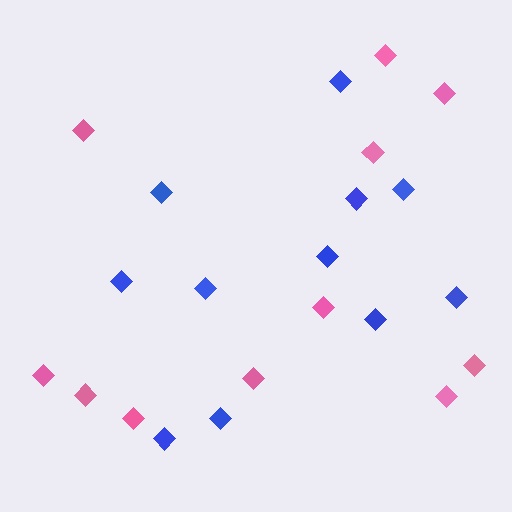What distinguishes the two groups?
There are 2 groups: one group of pink diamonds (11) and one group of blue diamonds (11).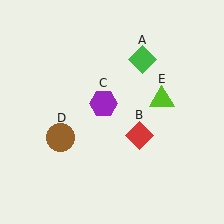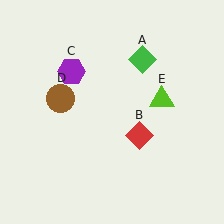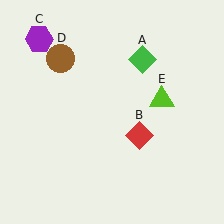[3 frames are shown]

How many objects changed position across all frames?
2 objects changed position: purple hexagon (object C), brown circle (object D).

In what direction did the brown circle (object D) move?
The brown circle (object D) moved up.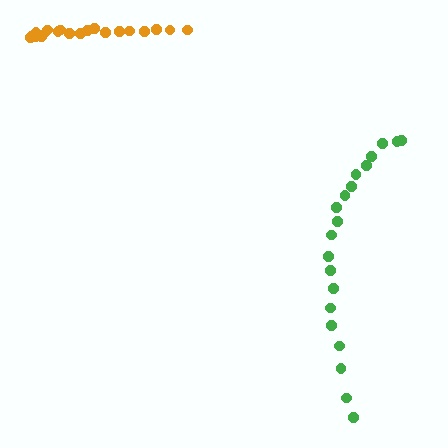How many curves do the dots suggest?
There are 2 distinct paths.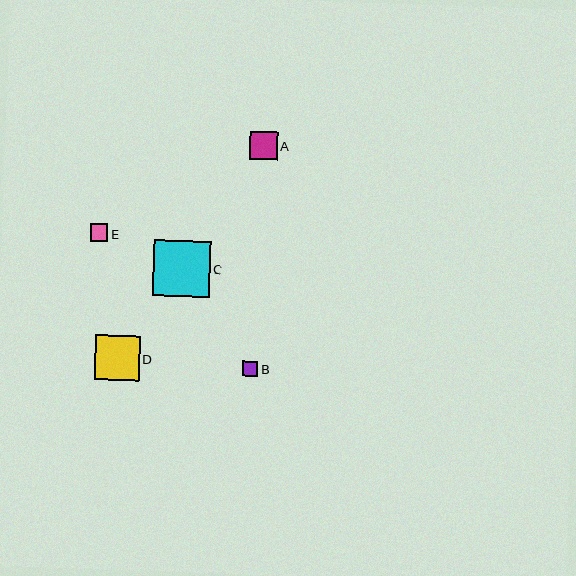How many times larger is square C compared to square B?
Square C is approximately 3.7 times the size of square B.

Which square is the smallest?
Square B is the smallest with a size of approximately 15 pixels.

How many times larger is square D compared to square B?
Square D is approximately 2.9 times the size of square B.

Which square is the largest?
Square C is the largest with a size of approximately 57 pixels.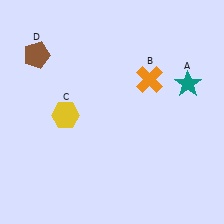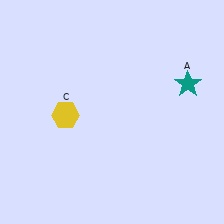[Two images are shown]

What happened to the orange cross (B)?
The orange cross (B) was removed in Image 2. It was in the top-right area of Image 1.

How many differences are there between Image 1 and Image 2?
There are 2 differences between the two images.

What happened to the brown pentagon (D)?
The brown pentagon (D) was removed in Image 2. It was in the top-left area of Image 1.